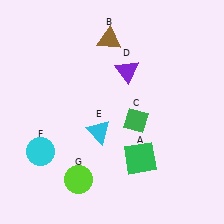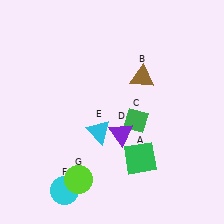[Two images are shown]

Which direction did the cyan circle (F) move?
The cyan circle (F) moved down.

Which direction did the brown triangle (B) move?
The brown triangle (B) moved down.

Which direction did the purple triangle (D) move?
The purple triangle (D) moved down.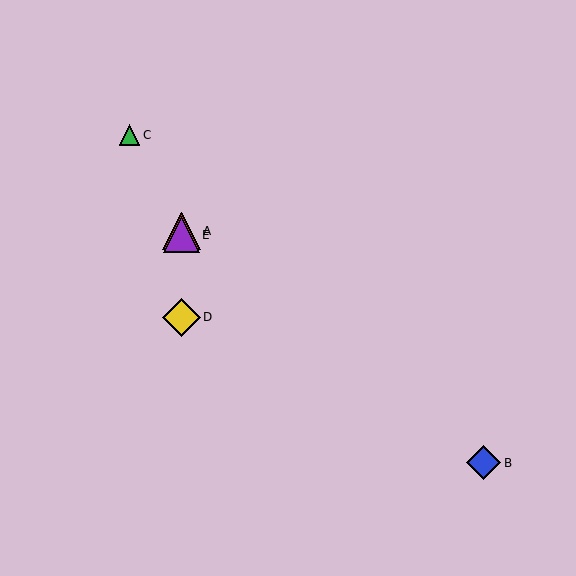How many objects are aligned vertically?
3 objects (A, D, E) are aligned vertically.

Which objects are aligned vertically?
Objects A, D, E are aligned vertically.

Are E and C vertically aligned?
No, E is at x≈181 and C is at x≈130.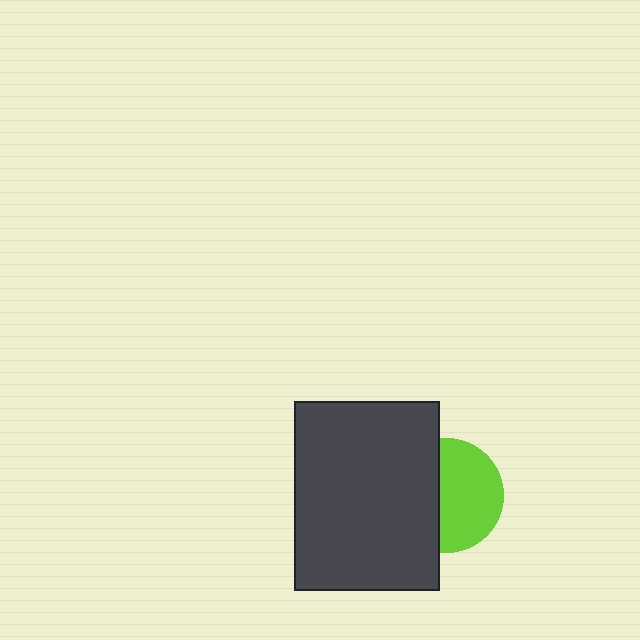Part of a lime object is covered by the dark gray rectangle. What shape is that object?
It is a circle.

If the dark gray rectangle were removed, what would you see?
You would see the complete lime circle.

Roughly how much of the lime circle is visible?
About half of it is visible (roughly 58%).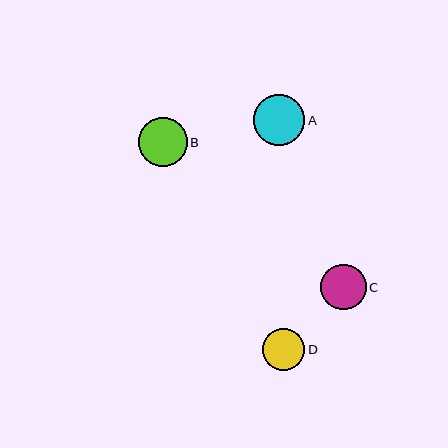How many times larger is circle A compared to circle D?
Circle A is approximately 1.2 times the size of circle D.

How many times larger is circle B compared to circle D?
Circle B is approximately 1.1 times the size of circle D.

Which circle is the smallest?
Circle D is the smallest with a size of approximately 42 pixels.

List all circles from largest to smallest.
From largest to smallest: A, B, C, D.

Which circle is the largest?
Circle A is the largest with a size of approximately 51 pixels.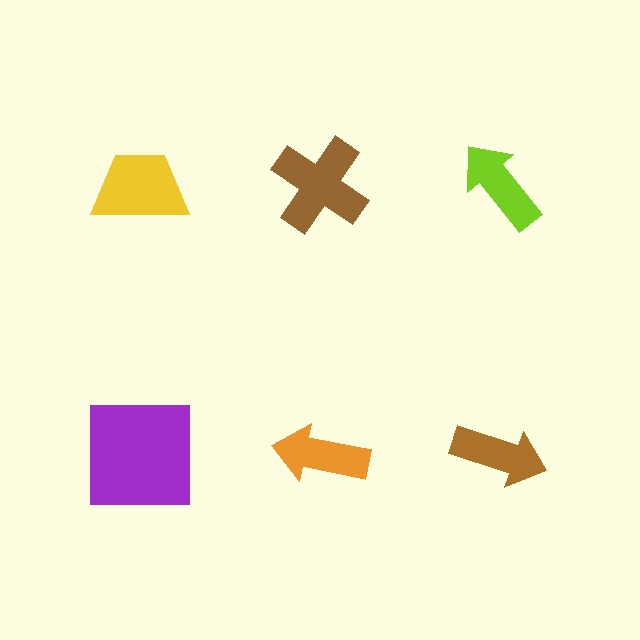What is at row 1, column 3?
A lime arrow.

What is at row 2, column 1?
A purple square.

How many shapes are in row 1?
3 shapes.